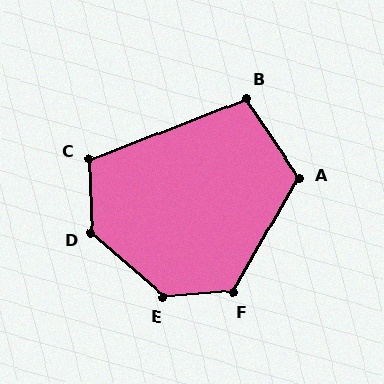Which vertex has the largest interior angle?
E, at approximately 135 degrees.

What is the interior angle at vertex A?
Approximately 116 degrees (obtuse).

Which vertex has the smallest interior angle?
B, at approximately 102 degrees.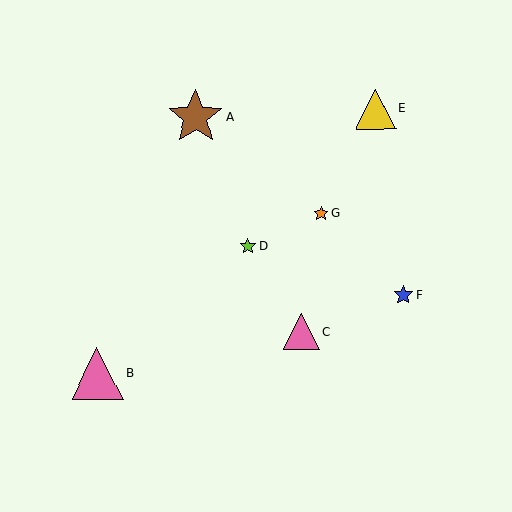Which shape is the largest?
The brown star (labeled A) is the largest.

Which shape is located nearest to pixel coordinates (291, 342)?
The pink triangle (labeled C) at (302, 332) is nearest to that location.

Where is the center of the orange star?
The center of the orange star is at (321, 213).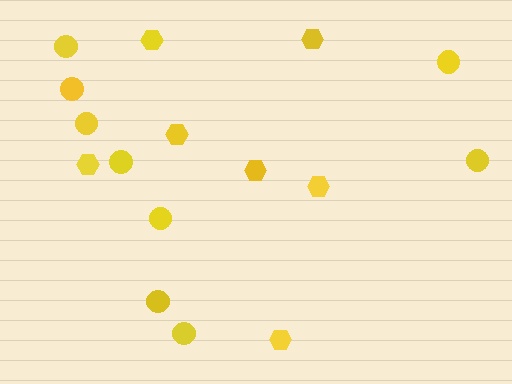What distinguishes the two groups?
There are 2 groups: one group of hexagons (7) and one group of circles (9).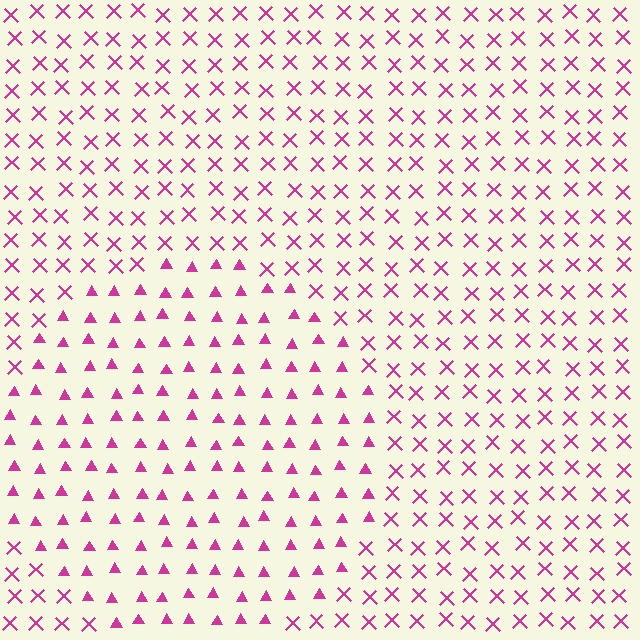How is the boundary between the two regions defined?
The boundary is defined by a change in element shape: triangles inside vs. X marks outside. All elements share the same color and spacing.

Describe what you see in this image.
The image is filled with small magenta elements arranged in a uniform grid. A circle-shaped region contains triangles, while the surrounding area contains X marks. The boundary is defined purely by the change in element shape.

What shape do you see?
I see a circle.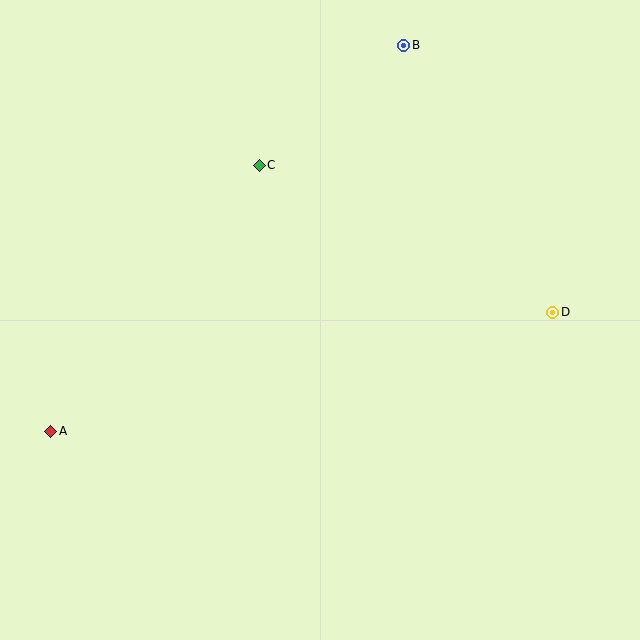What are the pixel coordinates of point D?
Point D is at (553, 312).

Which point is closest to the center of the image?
Point C at (259, 165) is closest to the center.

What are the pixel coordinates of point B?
Point B is at (404, 45).